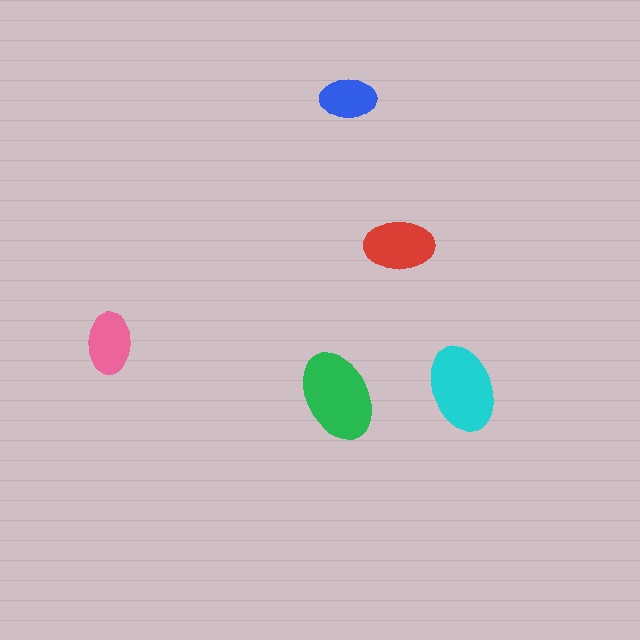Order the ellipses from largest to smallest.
the green one, the cyan one, the red one, the pink one, the blue one.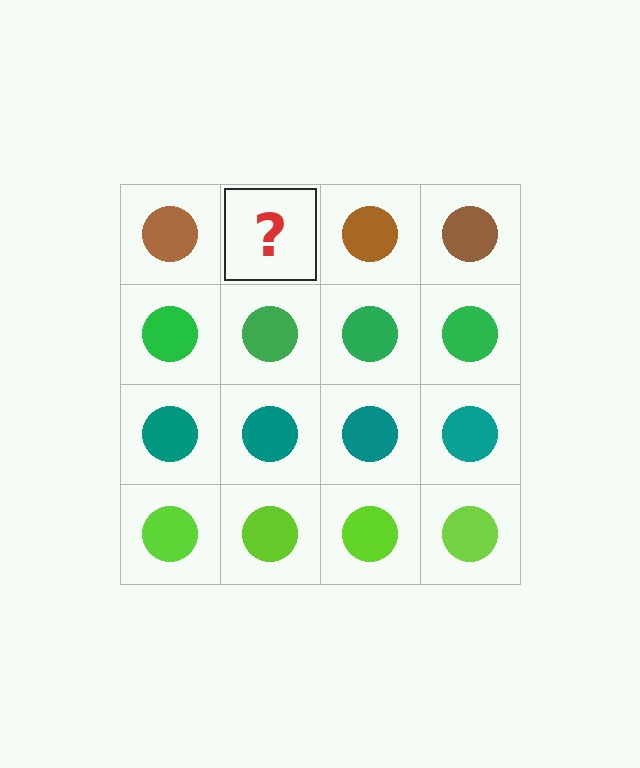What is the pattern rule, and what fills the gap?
The rule is that each row has a consistent color. The gap should be filled with a brown circle.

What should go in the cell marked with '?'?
The missing cell should contain a brown circle.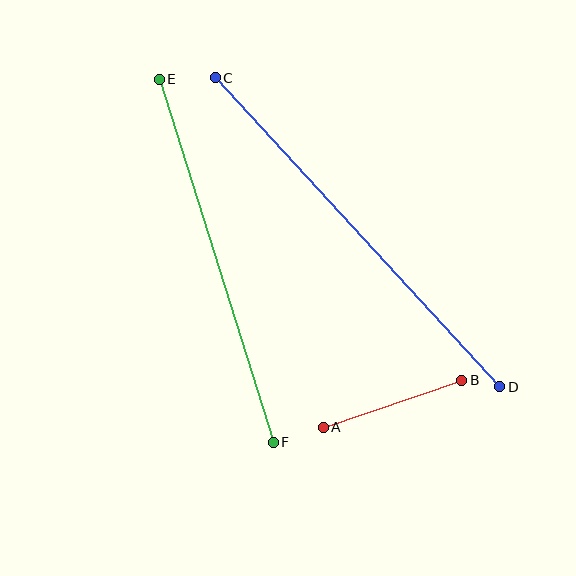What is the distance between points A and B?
The distance is approximately 146 pixels.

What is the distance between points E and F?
The distance is approximately 381 pixels.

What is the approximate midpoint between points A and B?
The midpoint is at approximately (393, 404) pixels.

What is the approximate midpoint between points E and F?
The midpoint is at approximately (216, 261) pixels.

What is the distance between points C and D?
The distance is approximately 420 pixels.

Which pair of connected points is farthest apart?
Points C and D are farthest apart.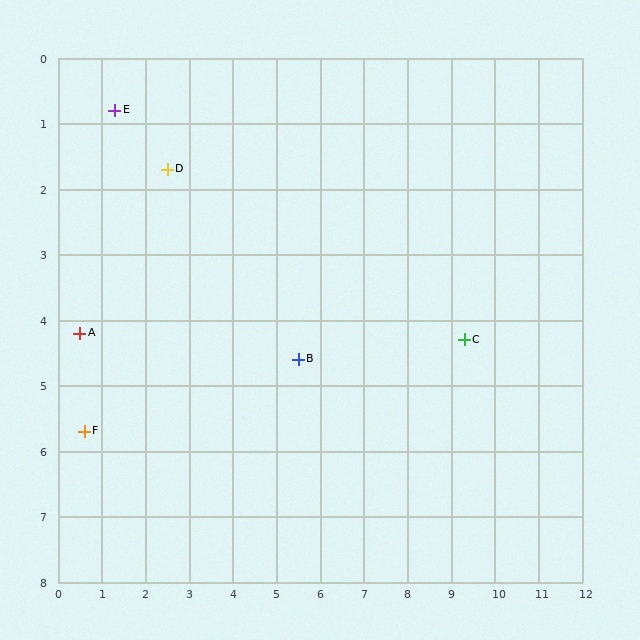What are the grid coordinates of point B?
Point B is at approximately (5.5, 4.6).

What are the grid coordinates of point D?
Point D is at approximately (2.5, 1.7).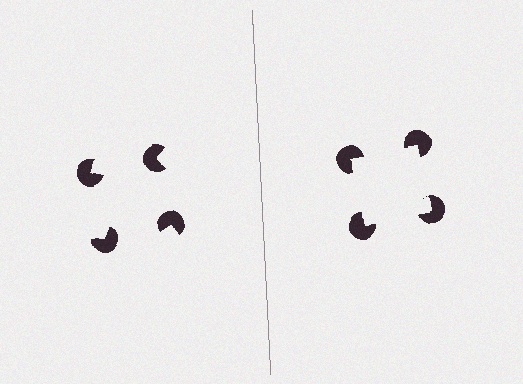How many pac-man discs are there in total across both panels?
8 — 4 on each side.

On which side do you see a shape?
An illusory square appears on the right side. On the left side the wedge cuts are rotated, so no coherent shape forms.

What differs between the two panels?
The pac-man discs are positioned identically on both sides; only the wedge orientations differ. On the right they align to a square; on the left they are misaligned.